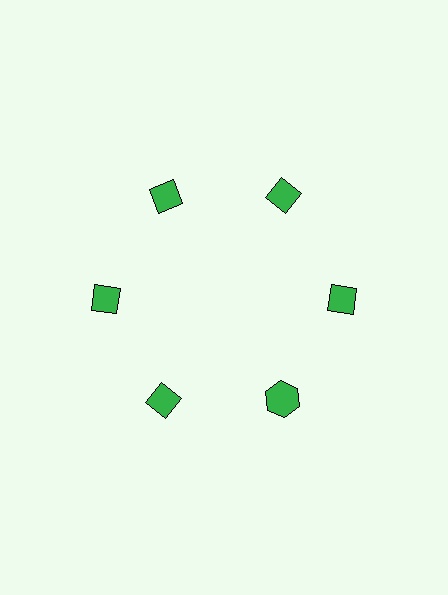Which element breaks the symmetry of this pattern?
The green hexagon at roughly the 5 o'clock position breaks the symmetry. All other shapes are green diamonds.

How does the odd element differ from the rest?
It has a different shape: hexagon instead of diamond.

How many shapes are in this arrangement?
There are 6 shapes arranged in a ring pattern.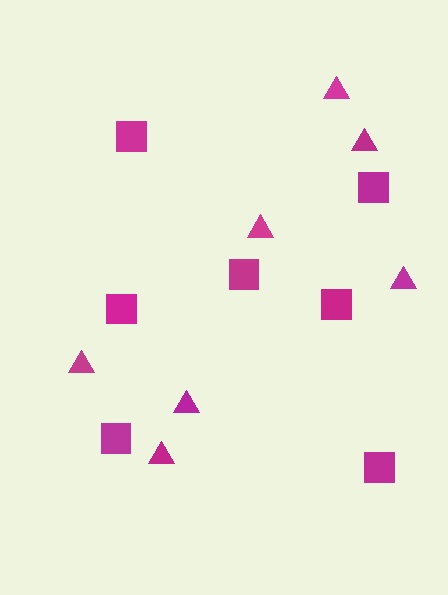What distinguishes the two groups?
There are 2 groups: one group of triangles (7) and one group of squares (7).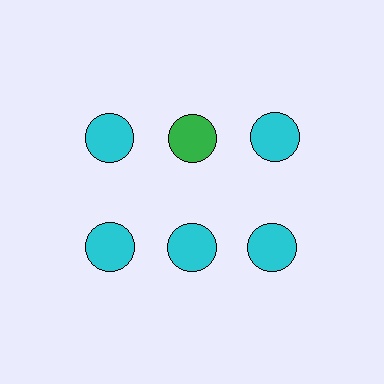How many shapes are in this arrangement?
There are 6 shapes arranged in a grid pattern.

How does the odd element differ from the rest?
It has a different color: green instead of cyan.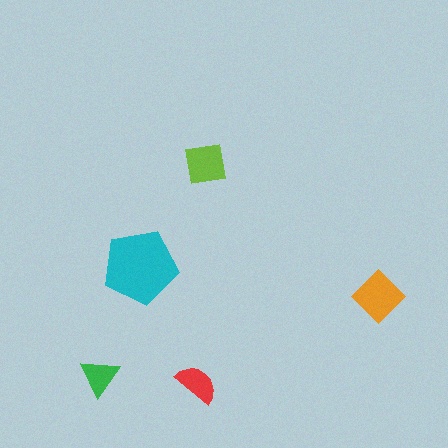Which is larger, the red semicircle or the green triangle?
The red semicircle.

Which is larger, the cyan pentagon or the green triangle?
The cyan pentagon.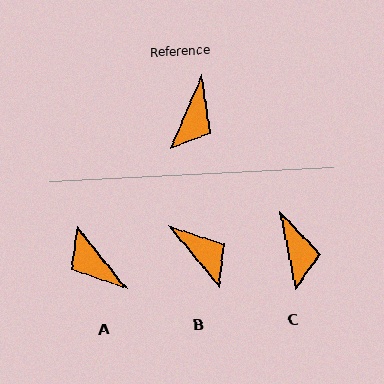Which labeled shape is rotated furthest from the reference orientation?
A, about 118 degrees away.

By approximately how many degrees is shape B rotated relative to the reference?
Approximately 63 degrees counter-clockwise.